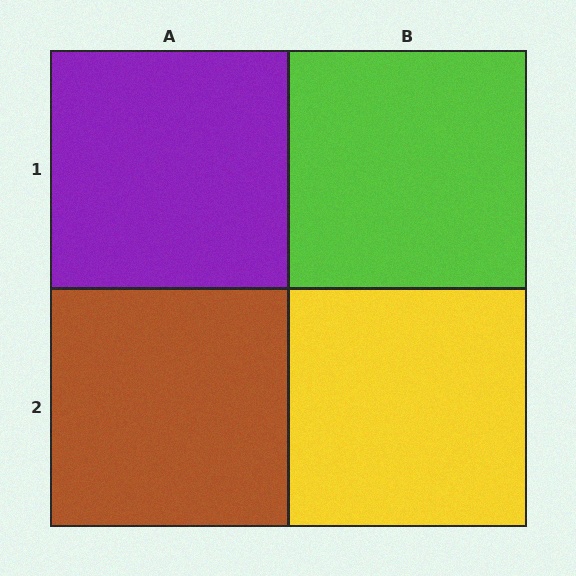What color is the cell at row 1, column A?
Purple.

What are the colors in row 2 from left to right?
Brown, yellow.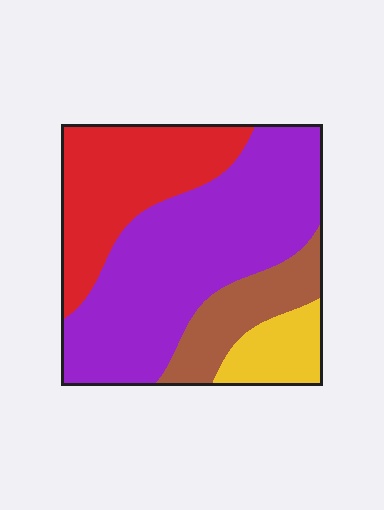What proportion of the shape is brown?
Brown covers 14% of the shape.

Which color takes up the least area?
Yellow, at roughly 10%.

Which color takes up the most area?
Purple, at roughly 50%.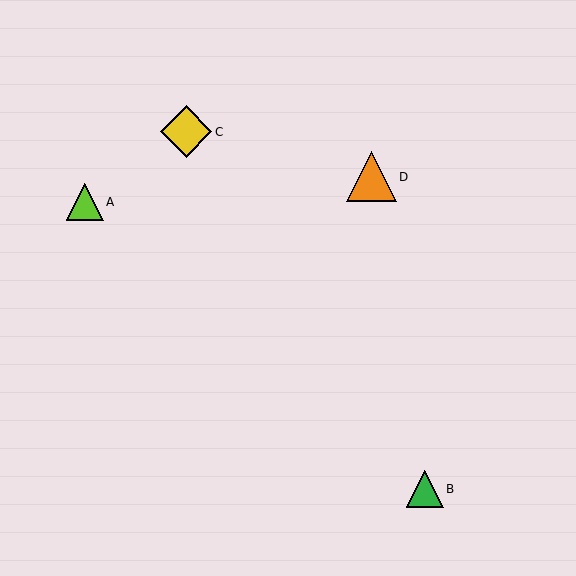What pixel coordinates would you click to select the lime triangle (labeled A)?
Click at (85, 202) to select the lime triangle A.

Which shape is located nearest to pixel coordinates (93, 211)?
The lime triangle (labeled A) at (85, 202) is nearest to that location.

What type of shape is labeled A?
Shape A is a lime triangle.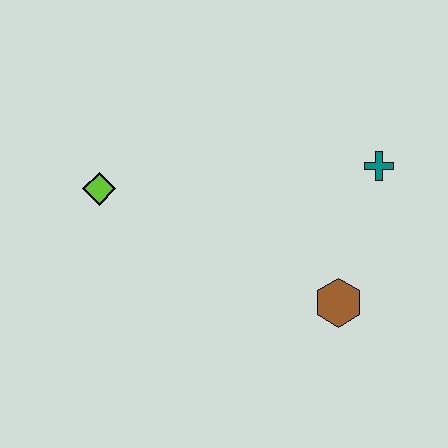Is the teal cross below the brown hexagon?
No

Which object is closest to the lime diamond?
The brown hexagon is closest to the lime diamond.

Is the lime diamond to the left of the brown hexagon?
Yes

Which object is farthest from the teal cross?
The lime diamond is farthest from the teal cross.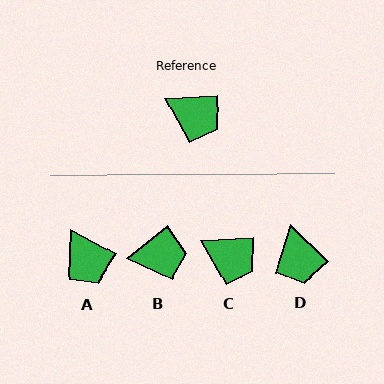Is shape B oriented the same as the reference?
No, it is off by about 36 degrees.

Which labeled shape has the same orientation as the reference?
C.